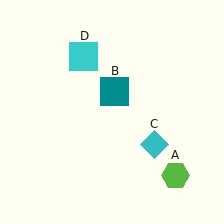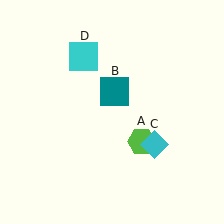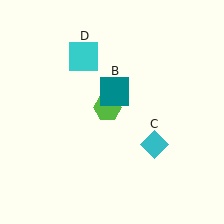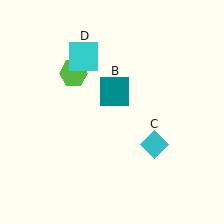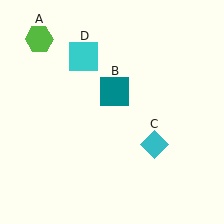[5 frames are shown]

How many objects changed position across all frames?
1 object changed position: lime hexagon (object A).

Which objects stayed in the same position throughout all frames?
Teal square (object B) and cyan diamond (object C) and cyan square (object D) remained stationary.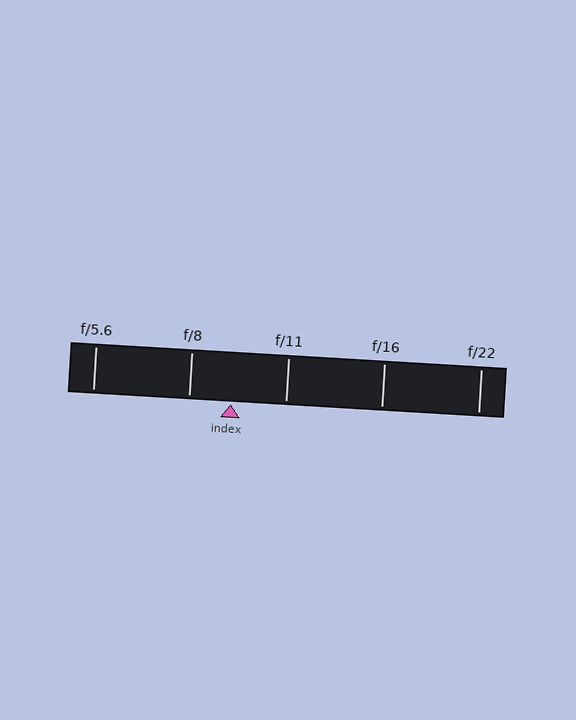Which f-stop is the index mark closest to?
The index mark is closest to f/8.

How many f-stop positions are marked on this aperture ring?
There are 5 f-stop positions marked.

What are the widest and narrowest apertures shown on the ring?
The widest aperture shown is f/5.6 and the narrowest is f/22.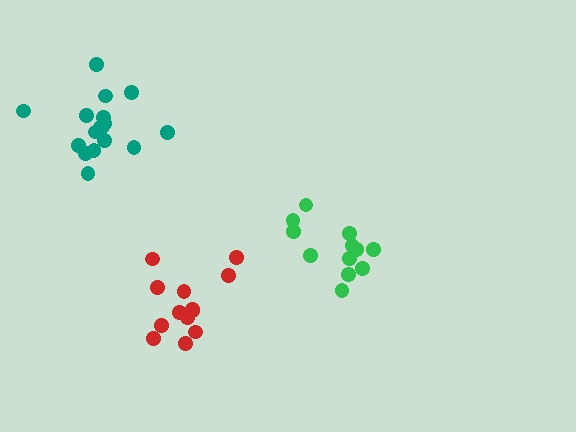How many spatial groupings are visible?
There are 3 spatial groupings.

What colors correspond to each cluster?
The clusters are colored: red, teal, green.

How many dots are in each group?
Group 1: 13 dots, Group 2: 17 dots, Group 3: 12 dots (42 total).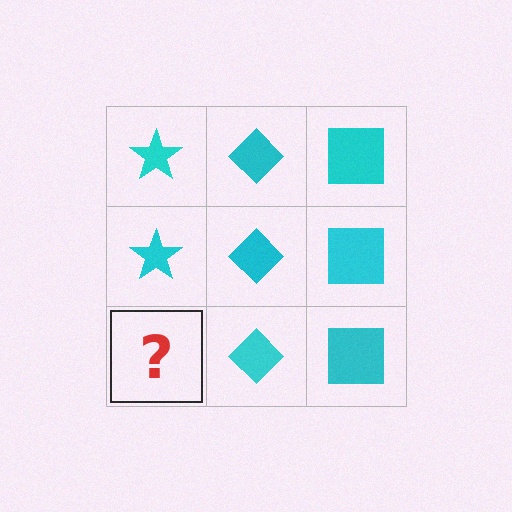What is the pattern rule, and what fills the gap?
The rule is that each column has a consistent shape. The gap should be filled with a cyan star.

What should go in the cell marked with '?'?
The missing cell should contain a cyan star.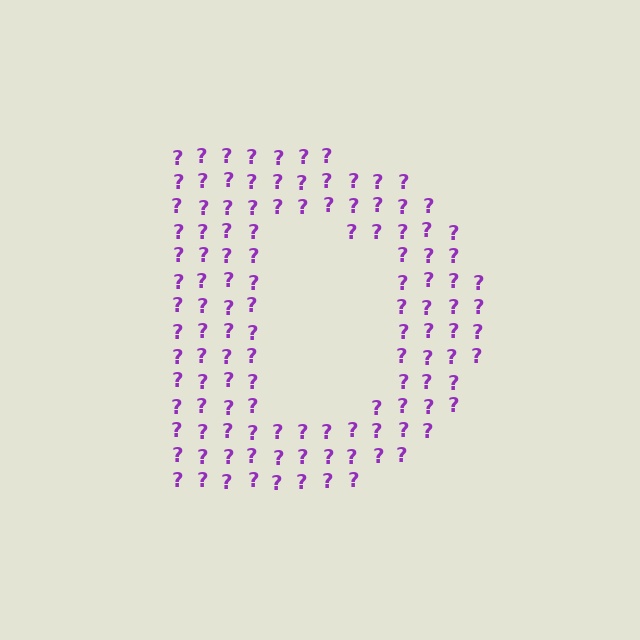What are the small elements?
The small elements are question marks.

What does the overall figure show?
The overall figure shows the letter D.